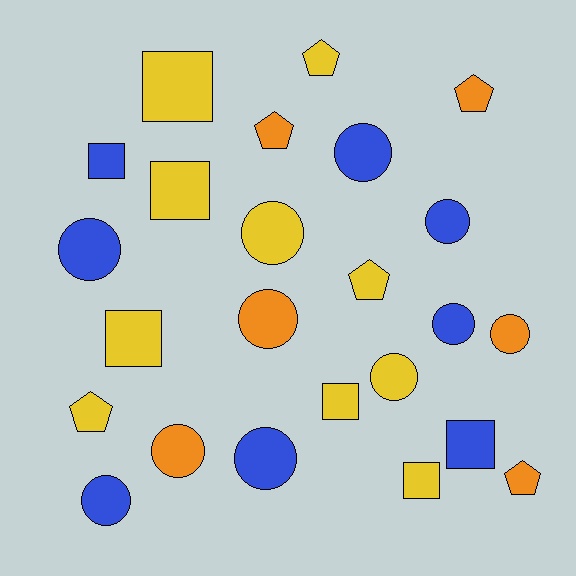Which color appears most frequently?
Yellow, with 10 objects.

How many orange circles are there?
There are 3 orange circles.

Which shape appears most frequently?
Circle, with 11 objects.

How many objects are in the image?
There are 24 objects.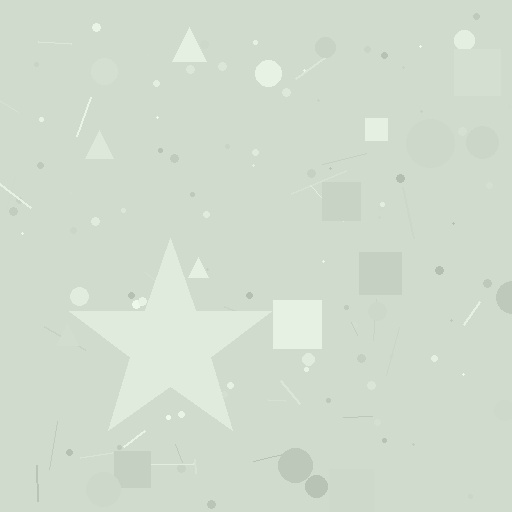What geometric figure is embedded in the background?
A star is embedded in the background.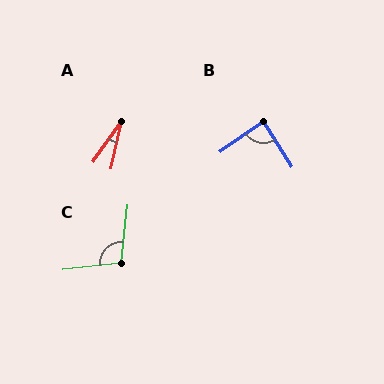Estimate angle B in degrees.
Approximately 87 degrees.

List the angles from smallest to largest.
A (23°), B (87°), C (103°).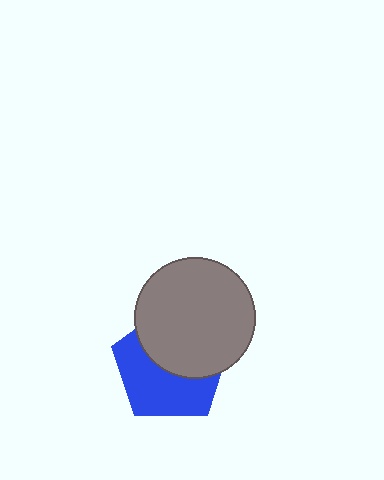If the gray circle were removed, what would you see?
You would see the complete blue pentagon.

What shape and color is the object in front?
The object in front is a gray circle.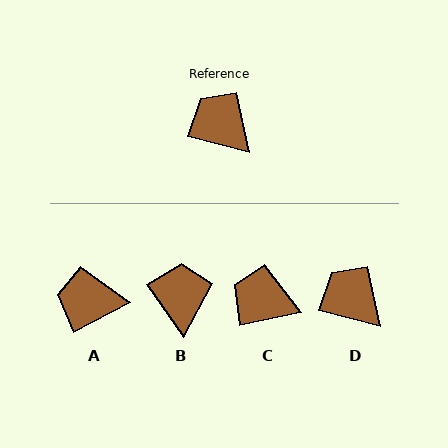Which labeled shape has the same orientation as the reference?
D.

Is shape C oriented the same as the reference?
No, it is off by about 25 degrees.